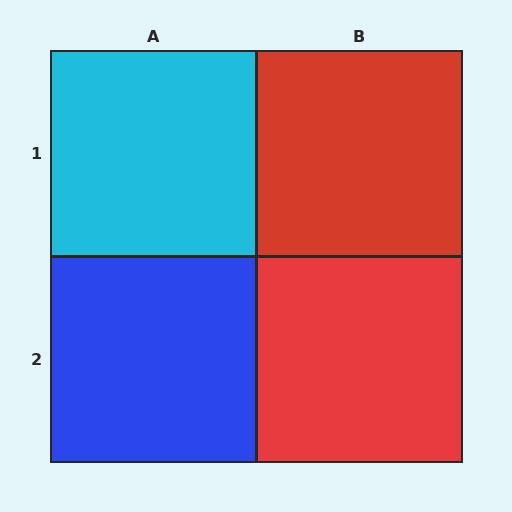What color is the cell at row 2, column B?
Red.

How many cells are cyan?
1 cell is cyan.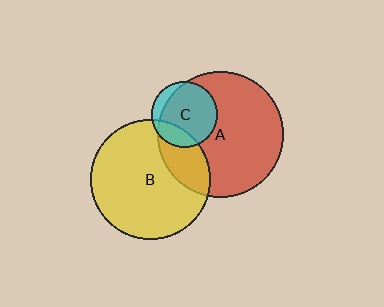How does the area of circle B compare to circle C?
Approximately 3.4 times.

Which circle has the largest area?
Circle A (red).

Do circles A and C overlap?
Yes.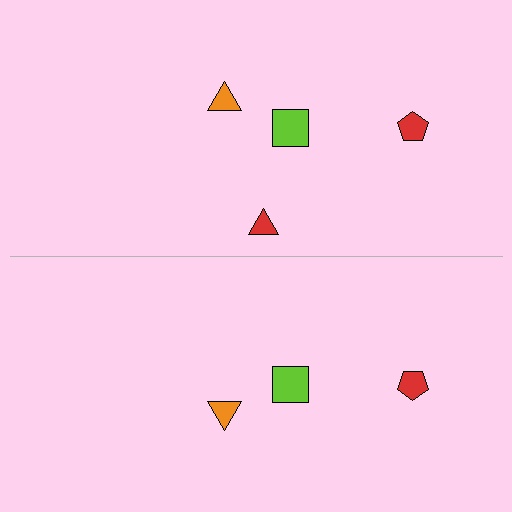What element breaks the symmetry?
A red triangle is missing from the bottom side.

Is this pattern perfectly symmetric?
No, the pattern is not perfectly symmetric. A red triangle is missing from the bottom side.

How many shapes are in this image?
There are 7 shapes in this image.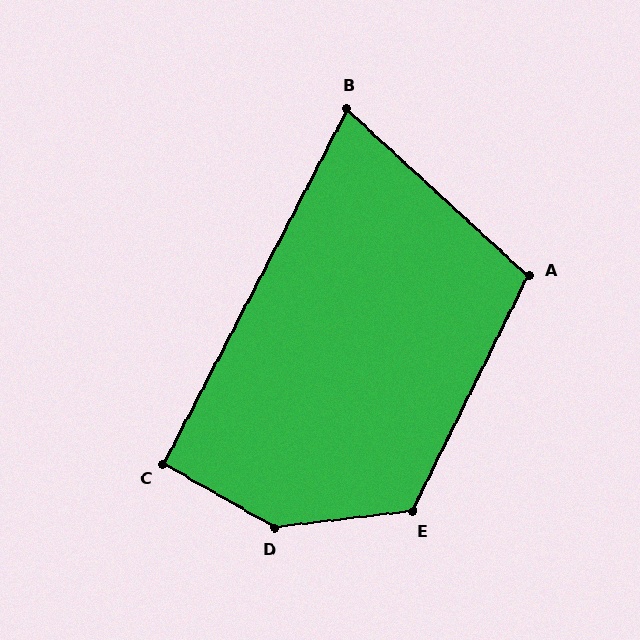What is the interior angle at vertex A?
Approximately 106 degrees (obtuse).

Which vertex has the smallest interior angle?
B, at approximately 75 degrees.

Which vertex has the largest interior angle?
D, at approximately 143 degrees.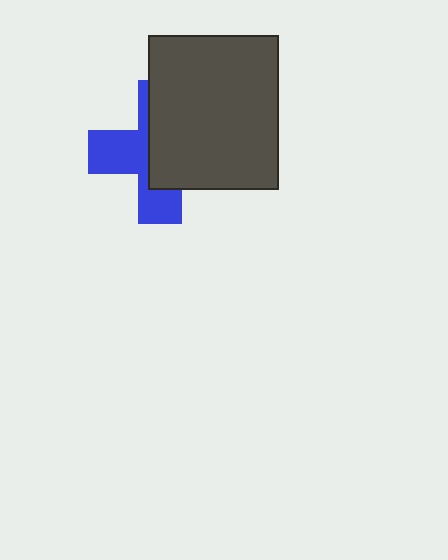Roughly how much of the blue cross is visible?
A small part of it is visible (roughly 45%).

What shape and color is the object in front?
The object in front is a dark gray rectangle.